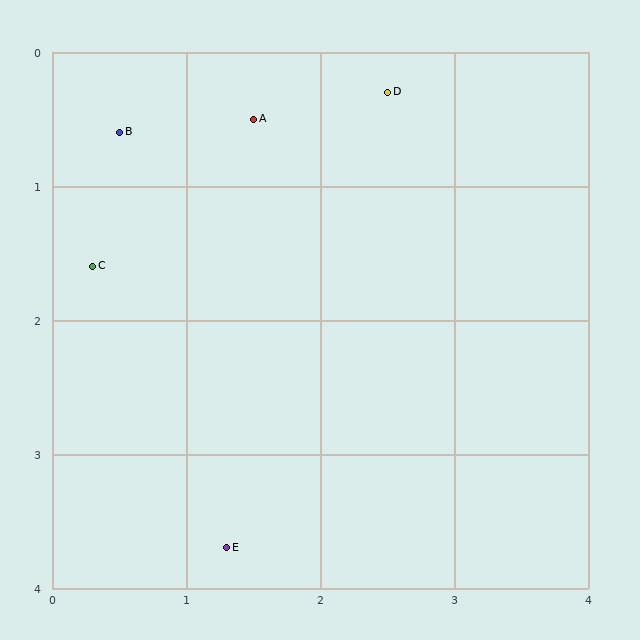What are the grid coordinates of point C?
Point C is at approximately (0.3, 1.6).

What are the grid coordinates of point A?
Point A is at approximately (1.5, 0.5).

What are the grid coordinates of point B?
Point B is at approximately (0.5, 0.6).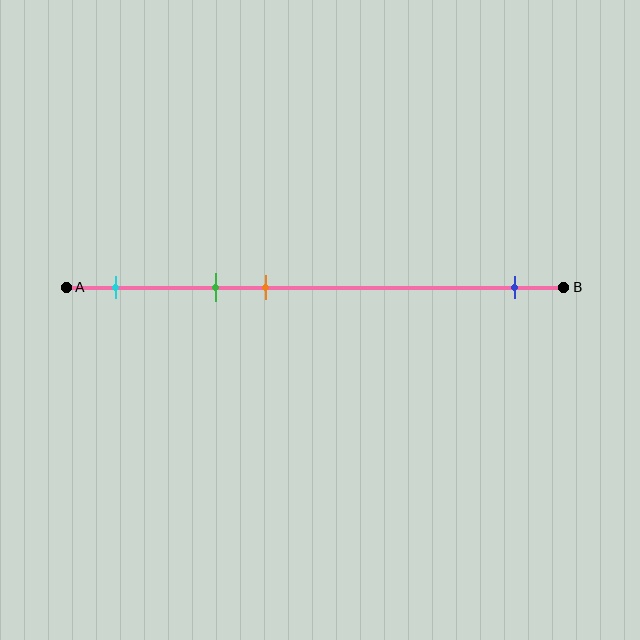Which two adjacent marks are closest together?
The green and orange marks are the closest adjacent pair.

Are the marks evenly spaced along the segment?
No, the marks are not evenly spaced.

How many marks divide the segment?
There are 4 marks dividing the segment.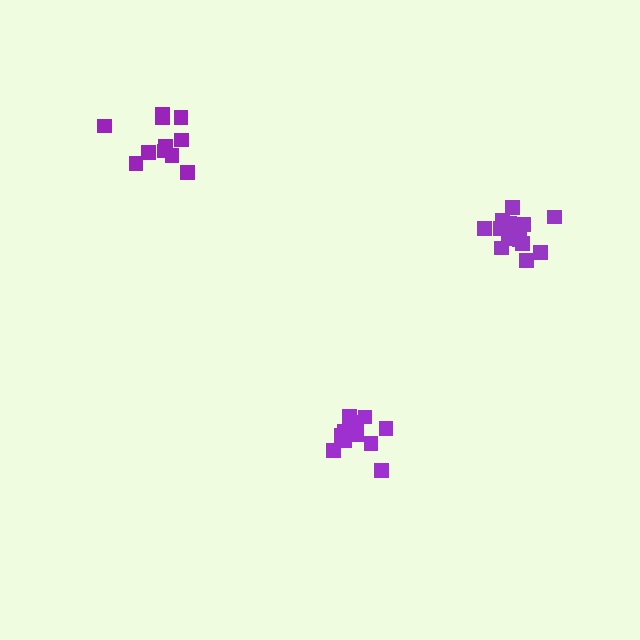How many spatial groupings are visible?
There are 3 spatial groupings.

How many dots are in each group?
Group 1: 11 dots, Group 2: 11 dots, Group 3: 14 dots (36 total).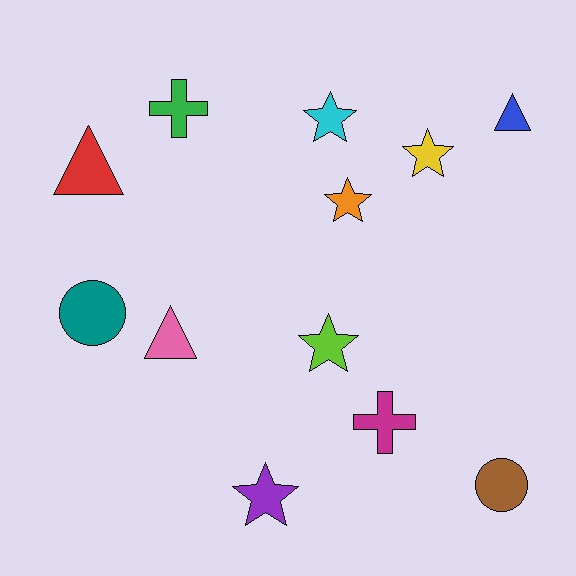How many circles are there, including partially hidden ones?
There are 2 circles.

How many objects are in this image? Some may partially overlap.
There are 12 objects.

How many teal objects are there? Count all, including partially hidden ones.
There is 1 teal object.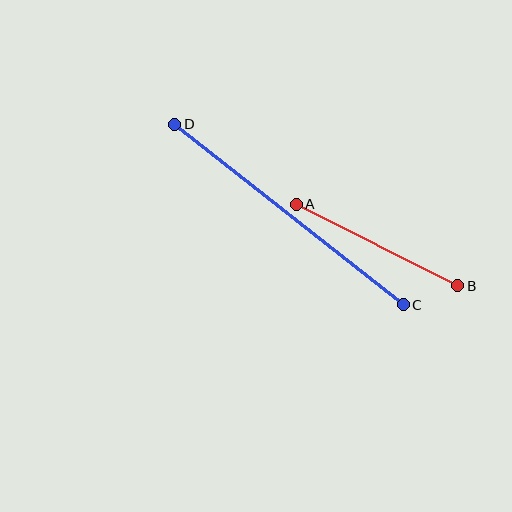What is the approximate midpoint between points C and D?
The midpoint is at approximately (289, 214) pixels.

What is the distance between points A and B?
The distance is approximately 181 pixels.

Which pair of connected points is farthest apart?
Points C and D are farthest apart.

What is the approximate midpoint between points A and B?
The midpoint is at approximately (377, 245) pixels.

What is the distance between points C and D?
The distance is approximately 291 pixels.